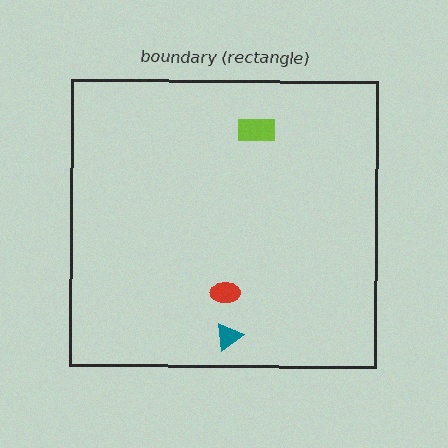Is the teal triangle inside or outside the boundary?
Inside.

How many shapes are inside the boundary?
3 inside, 0 outside.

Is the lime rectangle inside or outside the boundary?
Inside.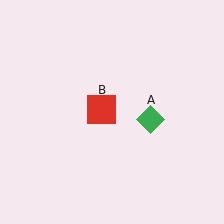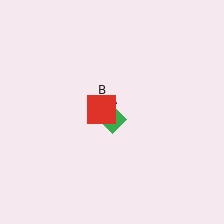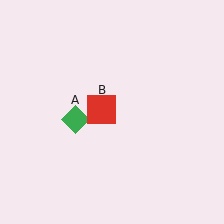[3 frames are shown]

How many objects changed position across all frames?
1 object changed position: green diamond (object A).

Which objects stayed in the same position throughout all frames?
Red square (object B) remained stationary.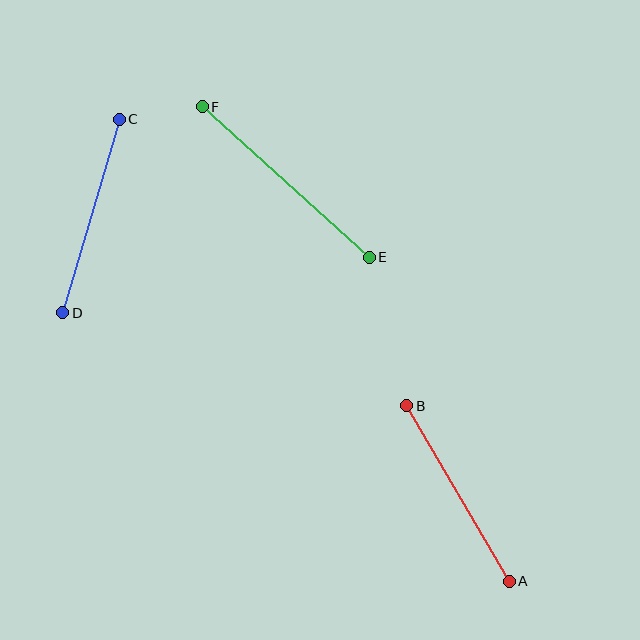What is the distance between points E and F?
The distance is approximately 225 pixels.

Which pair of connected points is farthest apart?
Points E and F are farthest apart.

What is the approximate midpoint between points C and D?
The midpoint is at approximately (91, 216) pixels.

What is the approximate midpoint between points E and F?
The midpoint is at approximately (286, 182) pixels.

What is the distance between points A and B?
The distance is approximately 203 pixels.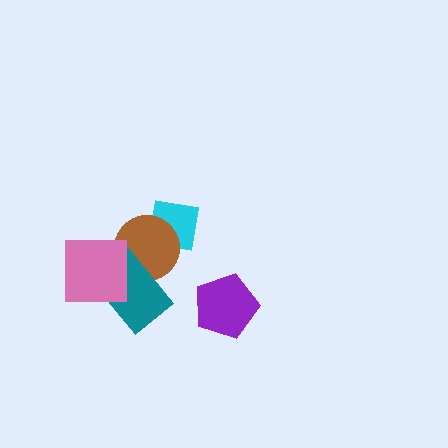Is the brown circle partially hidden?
Yes, it is partially covered by another shape.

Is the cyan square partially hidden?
Yes, it is partially covered by another shape.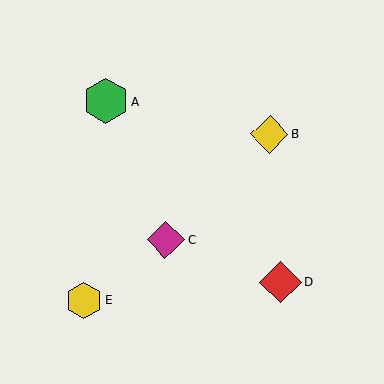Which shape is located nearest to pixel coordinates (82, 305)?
The yellow hexagon (labeled E) at (84, 301) is nearest to that location.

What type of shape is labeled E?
Shape E is a yellow hexagon.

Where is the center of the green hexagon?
The center of the green hexagon is at (106, 101).